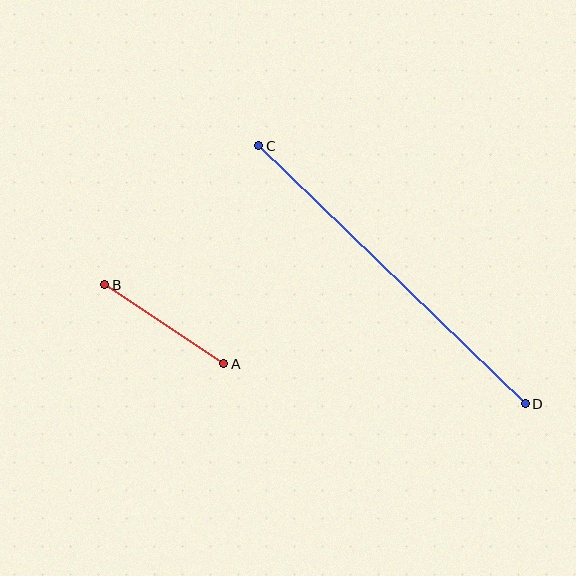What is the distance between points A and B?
The distance is approximately 142 pixels.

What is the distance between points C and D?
The distance is approximately 371 pixels.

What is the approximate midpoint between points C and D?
The midpoint is at approximately (392, 275) pixels.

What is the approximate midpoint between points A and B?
The midpoint is at approximately (164, 324) pixels.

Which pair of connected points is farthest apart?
Points C and D are farthest apart.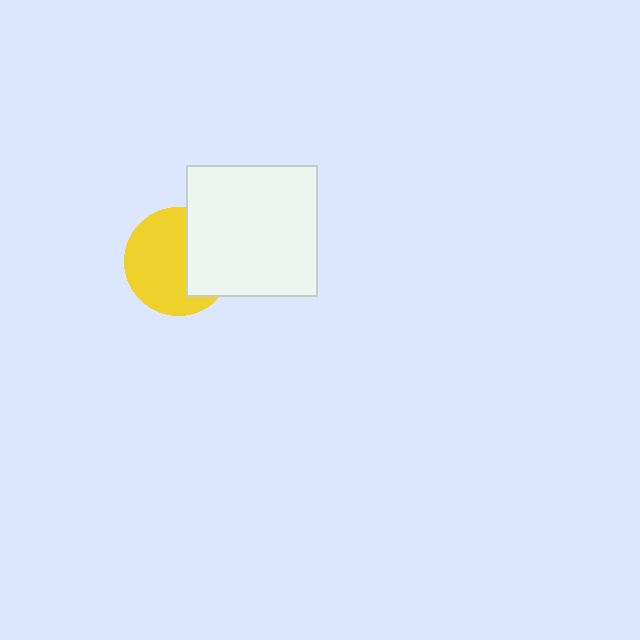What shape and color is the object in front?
The object in front is a white square.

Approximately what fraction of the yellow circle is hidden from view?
Roughly 38% of the yellow circle is hidden behind the white square.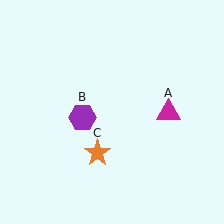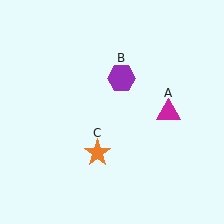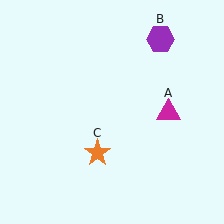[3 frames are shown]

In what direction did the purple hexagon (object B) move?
The purple hexagon (object B) moved up and to the right.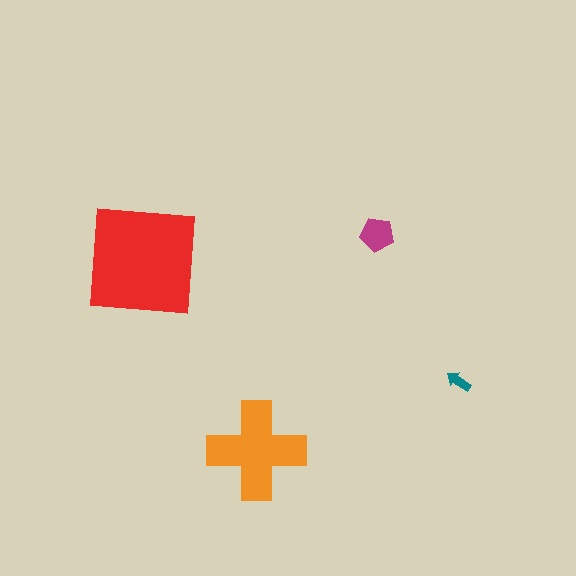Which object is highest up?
The magenta pentagon is topmost.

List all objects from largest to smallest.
The red square, the orange cross, the magenta pentagon, the teal arrow.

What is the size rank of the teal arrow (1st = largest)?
4th.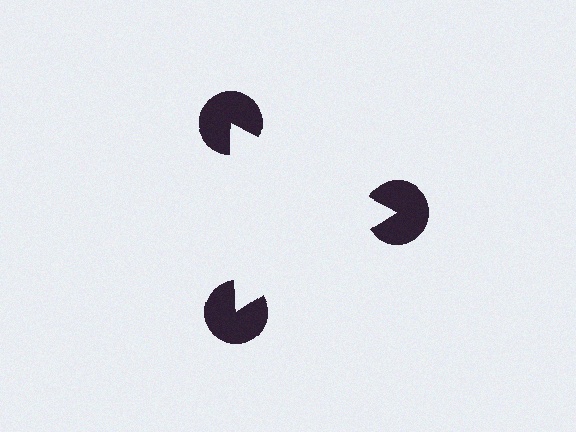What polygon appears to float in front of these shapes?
An illusory triangle — its edges are inferred from the aligned wedge cuts in the pac-man discs, not physically drawn.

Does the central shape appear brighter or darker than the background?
It typically appears slightly brighter than the background, even though no actual brightness change is drawn.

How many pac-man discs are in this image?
There are 3 — one at each vertex of the illusory triangle.